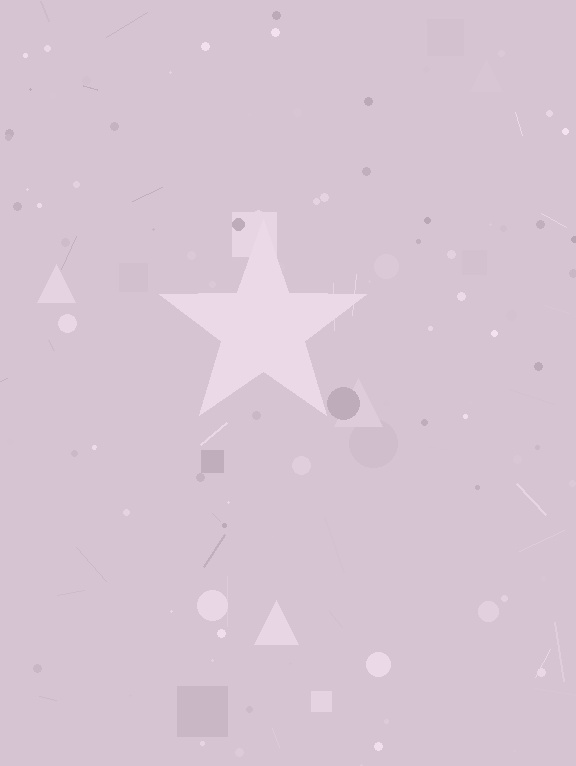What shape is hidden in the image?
A star is hidden in the image.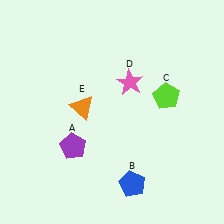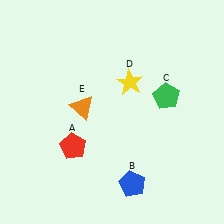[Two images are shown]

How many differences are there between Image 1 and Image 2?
There are 3 differences between the two images.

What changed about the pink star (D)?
In Image 1, D is pink. In Image 2, it changed to yellow.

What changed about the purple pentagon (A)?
In Image 1, A is purple. In Image 2, it changed to red.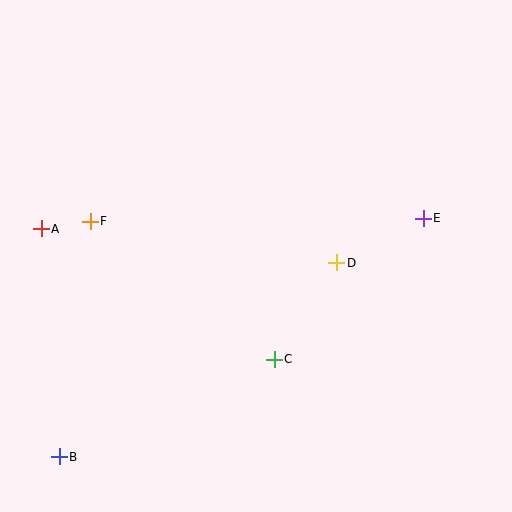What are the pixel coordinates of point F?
Point F is at (90, 221).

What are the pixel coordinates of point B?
Point B is at (59, 457).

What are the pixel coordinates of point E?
Point E is at (423, 218).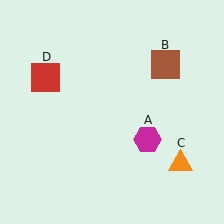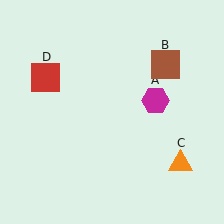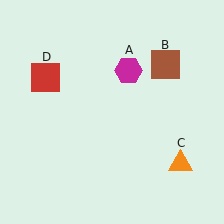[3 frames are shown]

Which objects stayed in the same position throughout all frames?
Brown square (object B) and orange triangle (object C) and red square (object D) remained stationary.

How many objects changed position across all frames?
1 object changed position: magenta hexagon (object A).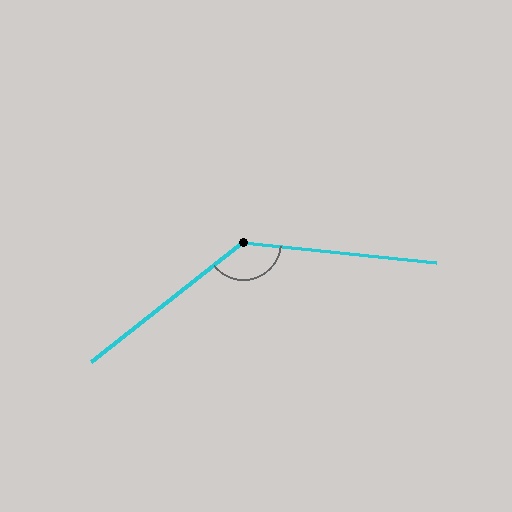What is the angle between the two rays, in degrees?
Approximately 136 degrees.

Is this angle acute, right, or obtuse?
It is obtuse.